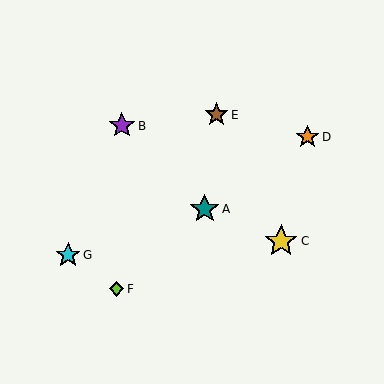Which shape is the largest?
The yellow star (labeled C) is the largest.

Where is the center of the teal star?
The center of the teal star is at (205, 209).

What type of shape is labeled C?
Shape C is a yellow star.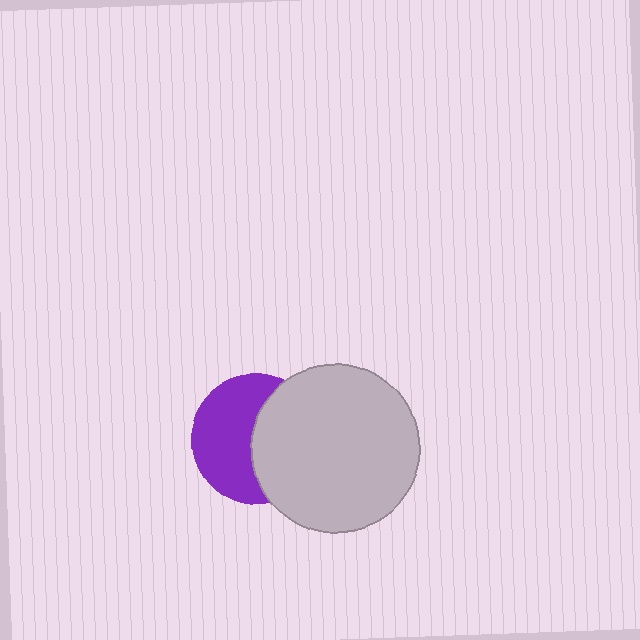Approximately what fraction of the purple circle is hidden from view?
Roughly 46% of the purple circle is hidden behind the light gray circle.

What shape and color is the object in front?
The object in front is a light gray circle.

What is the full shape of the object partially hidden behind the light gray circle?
The partially hidden object is a purple circle.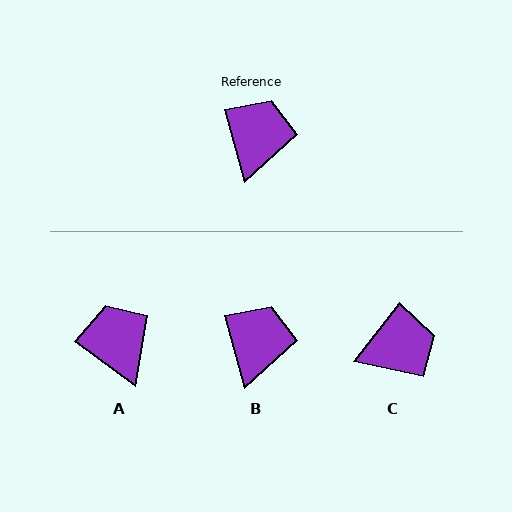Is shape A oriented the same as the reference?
No, it is off by about 38 degrees.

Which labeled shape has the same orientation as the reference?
B.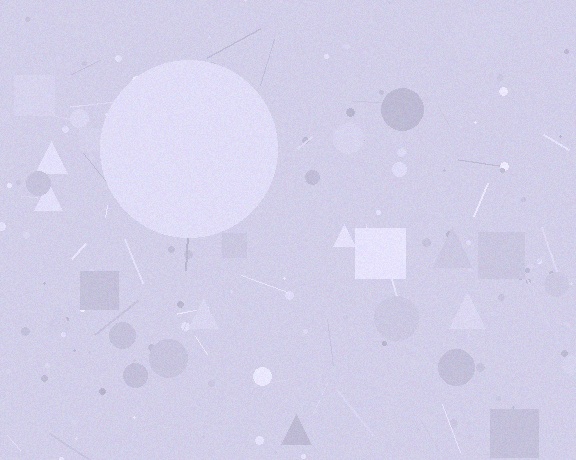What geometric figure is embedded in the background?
A circle is embedded in the background.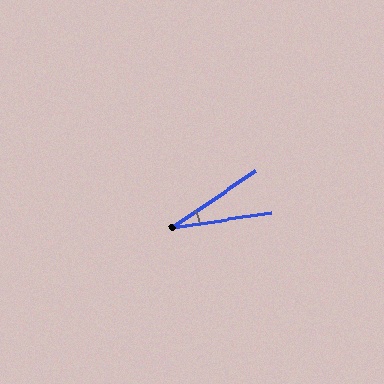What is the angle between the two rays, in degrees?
Approximately 26 degrees.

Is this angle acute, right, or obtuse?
It is acute.